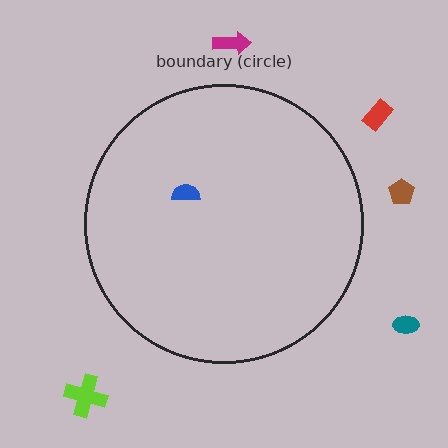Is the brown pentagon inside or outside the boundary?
Outside.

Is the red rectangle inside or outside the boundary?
Outside.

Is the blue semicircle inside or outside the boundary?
Inside.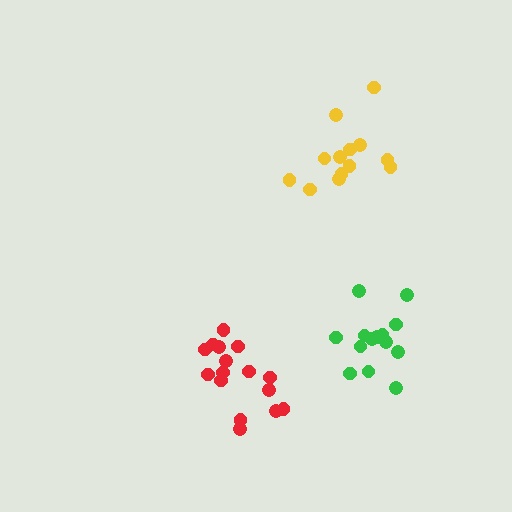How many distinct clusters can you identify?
There are 3 distinct clusters.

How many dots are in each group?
Group 1: 16 dots, Group 2: 13 dots, Group 3: 14 dots (43 total).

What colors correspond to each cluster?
The clusters are colored: red, yellow, green.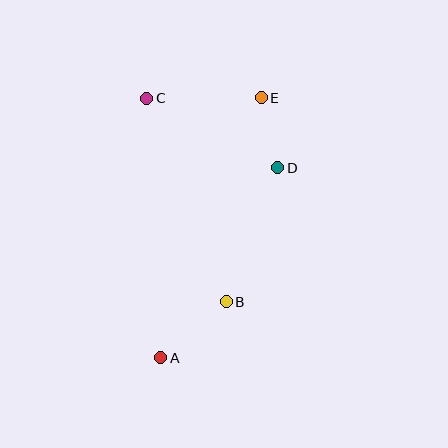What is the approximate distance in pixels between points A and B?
The distance between A and B is approximately 86 pixels.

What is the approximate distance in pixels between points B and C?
The distance between B and C is approximately 219 pixels.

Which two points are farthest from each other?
Points A and E are farthest from each other.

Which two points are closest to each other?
Points D and E are closest to each other.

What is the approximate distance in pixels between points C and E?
The distance between C and E is approximately 114 pixels.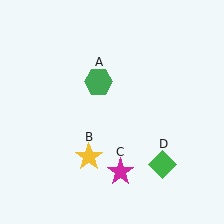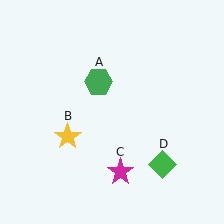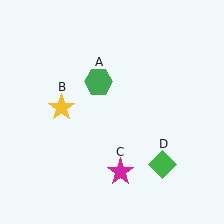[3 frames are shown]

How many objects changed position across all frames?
1 object changed position: yellow star (object B).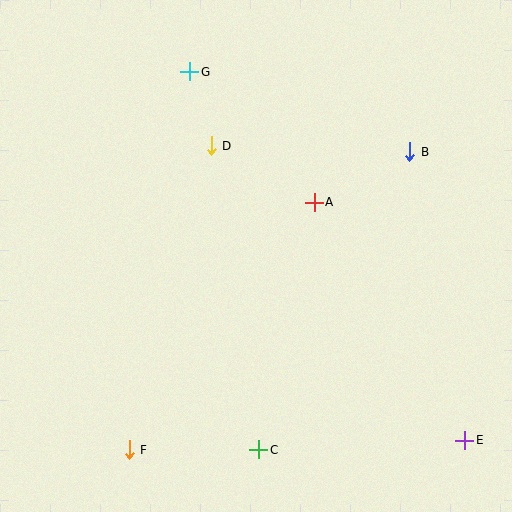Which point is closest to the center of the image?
Point A at (314, 202) is closest to the center.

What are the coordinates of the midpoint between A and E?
The midpoint between A and E is at (389, 321).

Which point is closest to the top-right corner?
Point B is closest to the top-right corner.